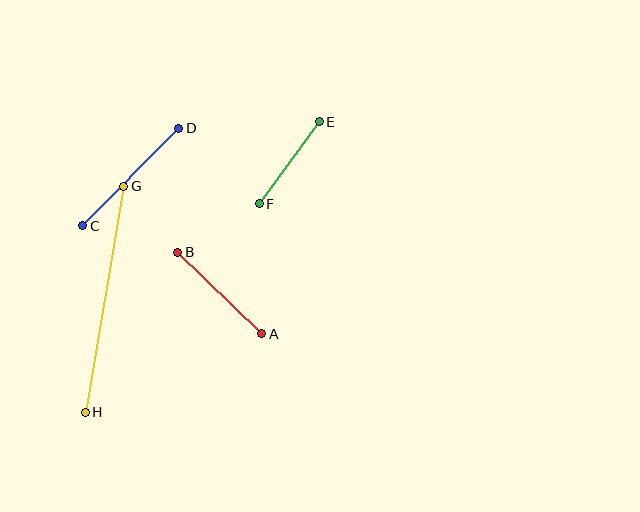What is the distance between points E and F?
The distance is approximately 102 pixels.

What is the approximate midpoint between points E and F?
The midpoint is at approximately (289, 163) pixels.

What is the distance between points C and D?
The distance is approximately 137 pixels.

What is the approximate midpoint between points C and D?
The midpoint is at approximately (131, 177) pixels.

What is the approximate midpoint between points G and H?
The midpoint is at approximately (104, 299) pixels.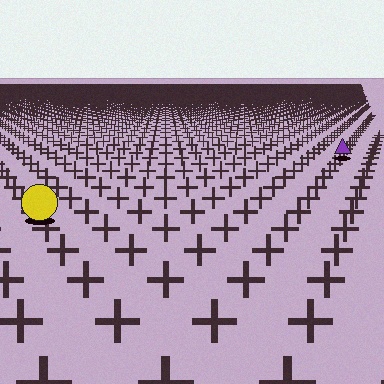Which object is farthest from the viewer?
The purple triangle is farthest from the viewer. It appears smaller and the ground texture around it is denser.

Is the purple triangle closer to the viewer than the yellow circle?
No. The yellow circle is closer — you can tell from the texture gradient: the ground texture is coarser near it.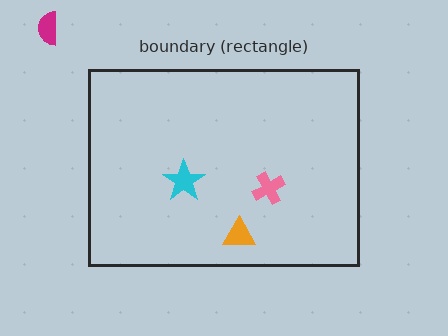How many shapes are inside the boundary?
3 inside, 1 outside.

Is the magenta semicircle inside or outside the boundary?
Outside.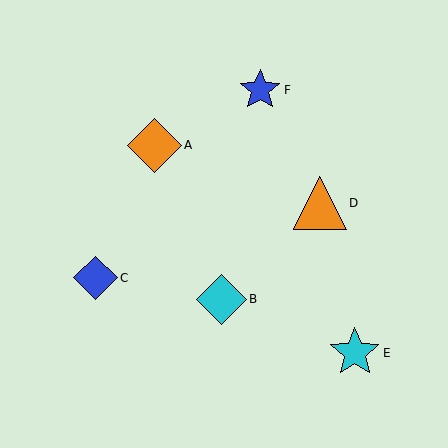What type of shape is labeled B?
Shape B is a cyan diamond.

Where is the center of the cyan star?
The center of the cyan star is at (355, 353).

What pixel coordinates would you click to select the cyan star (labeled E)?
Click at (355, 353) to select the cyan star E.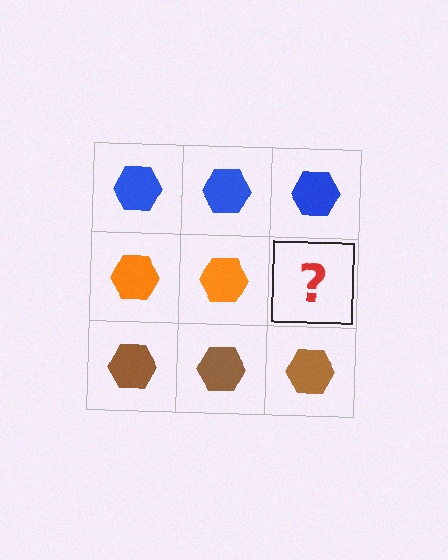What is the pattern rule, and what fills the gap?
The rule is that each row has a consistent color. The gap should be filled with an orange hexagon.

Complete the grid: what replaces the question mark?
The question mark should be replaced with an orange hexagon.